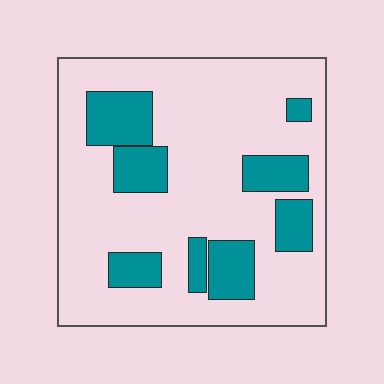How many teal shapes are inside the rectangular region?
8.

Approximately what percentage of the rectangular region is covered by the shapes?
Approximately 25%.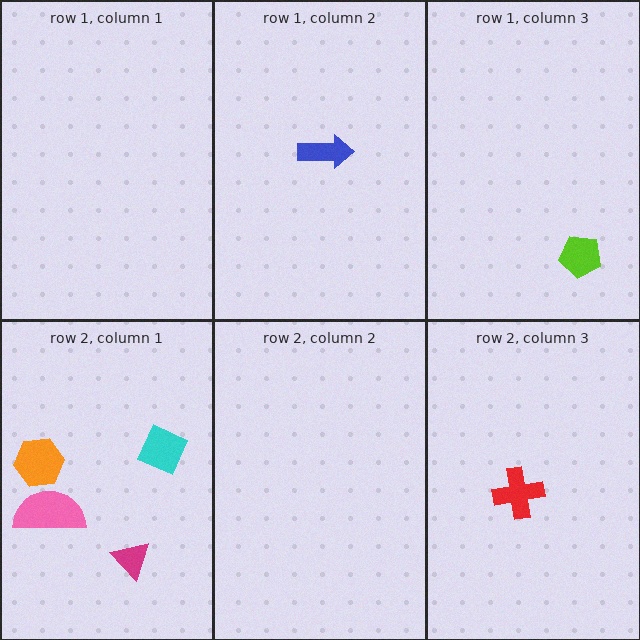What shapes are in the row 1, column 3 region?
The lime pentagon.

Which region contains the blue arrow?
The row 1, column 2 region.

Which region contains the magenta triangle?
The row 2, column 1 region.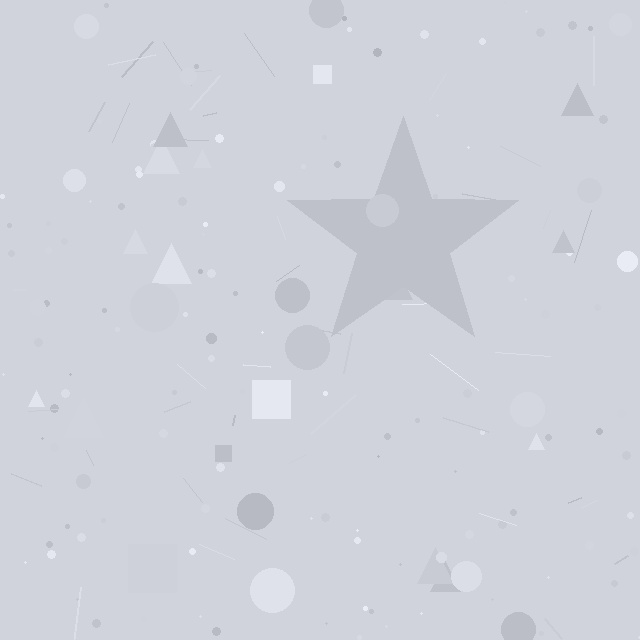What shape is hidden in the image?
A star is hidden in the image.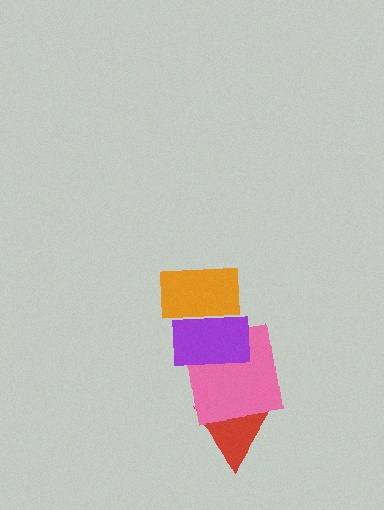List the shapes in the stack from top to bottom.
From top to bottom: the orange rectangle, the purple rectangle, the pink square, the red triangle.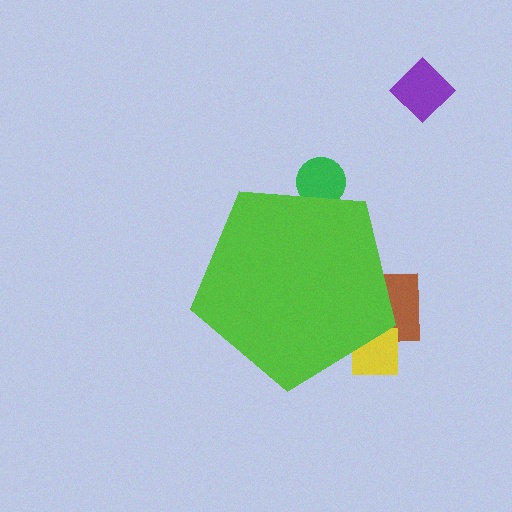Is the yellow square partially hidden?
Yes, the yellow square is partially hidden behind the lime pentagon.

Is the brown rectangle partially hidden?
Yes, the brown rectangle is partially hidden behind the lime pentagon.